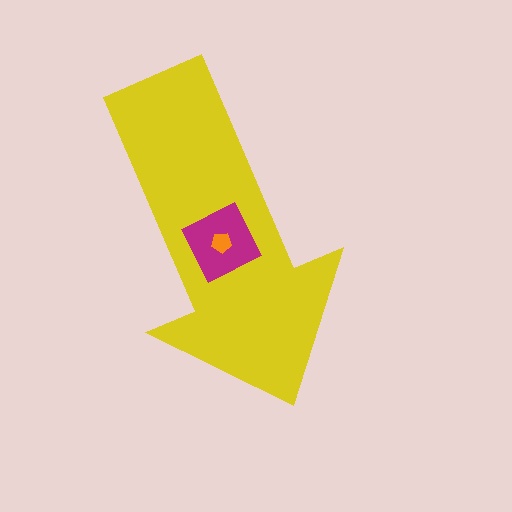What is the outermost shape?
The yellow arrow.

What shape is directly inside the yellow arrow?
The magenta diamond.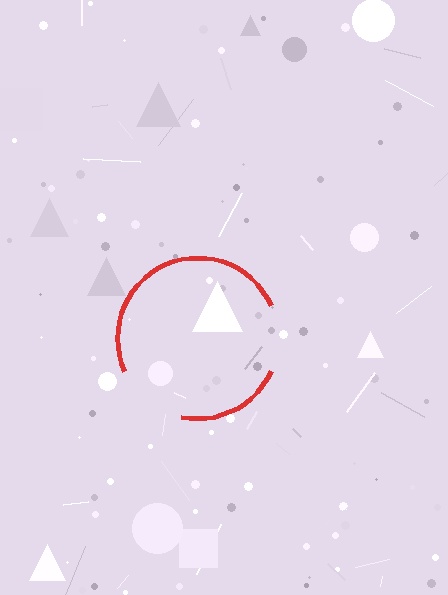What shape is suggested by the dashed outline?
The dashed outline suggests a circle.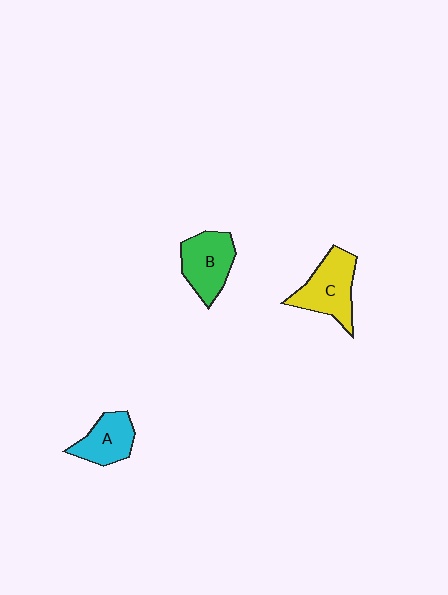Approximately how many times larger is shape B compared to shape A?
Approximately 1.2 times.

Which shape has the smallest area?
Shape A (cyan).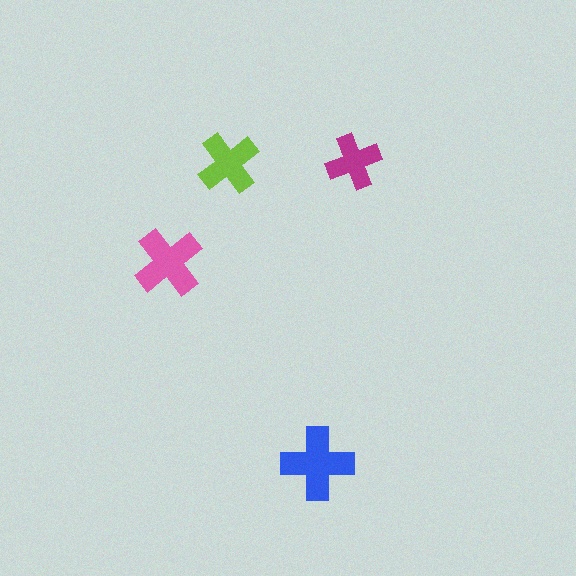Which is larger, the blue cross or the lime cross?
The blue one.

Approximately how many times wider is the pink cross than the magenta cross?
About 1.5 times wider.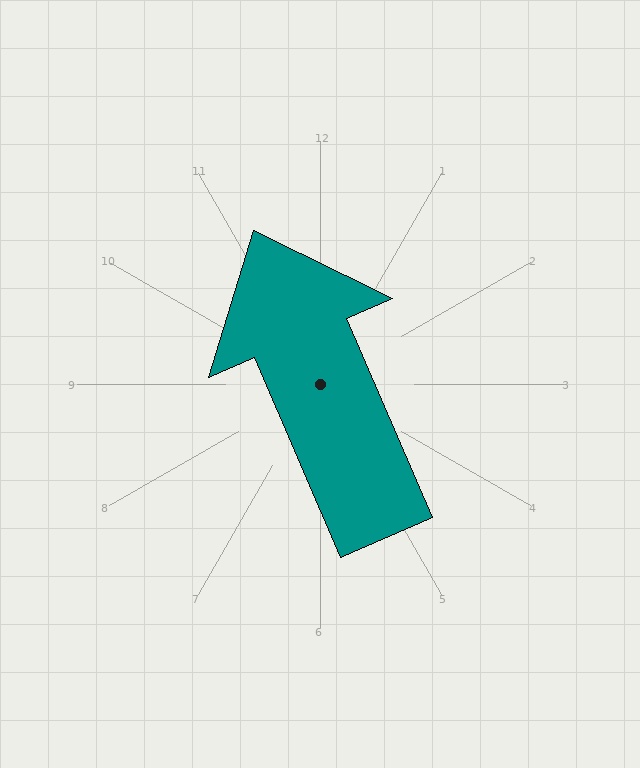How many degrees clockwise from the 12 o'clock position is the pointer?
Approximately 337 degrees.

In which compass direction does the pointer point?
Northwest.